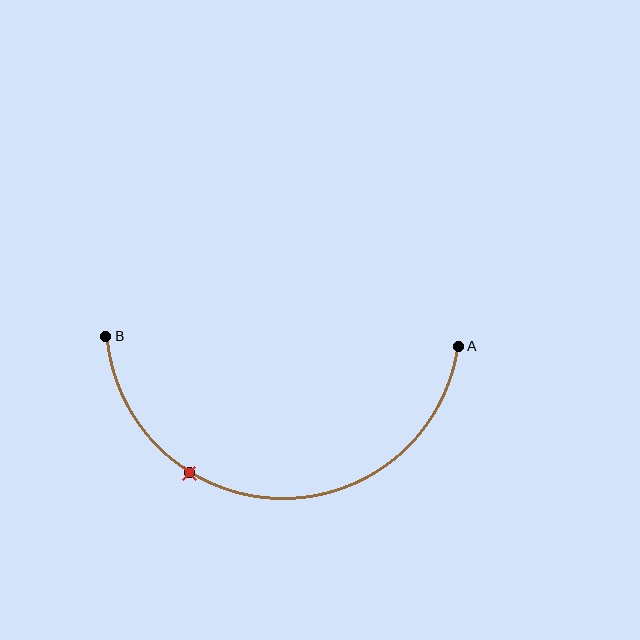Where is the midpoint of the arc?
The arc midpoint is the point on the curve farthest from the straight line joining A and B. It sits below that line.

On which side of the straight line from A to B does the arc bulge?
The arc bulges below the straight line connecting A and B.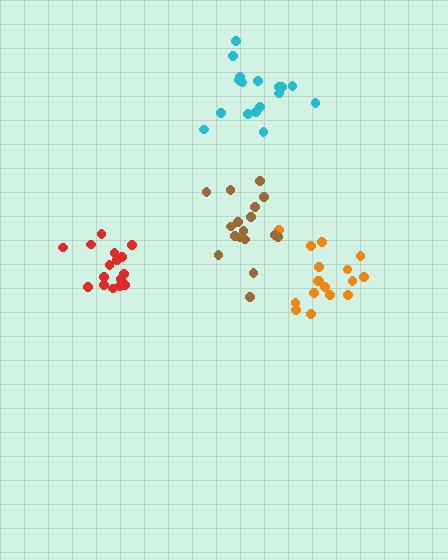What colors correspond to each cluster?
The clusters are colored: red, orange, brown, cyan.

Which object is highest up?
The cyan cluster is topmost.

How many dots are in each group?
Group 1: 17 dots, Group 2: 17 dots, Group 3: 17 dots, Group 4: 17 dots (68 total).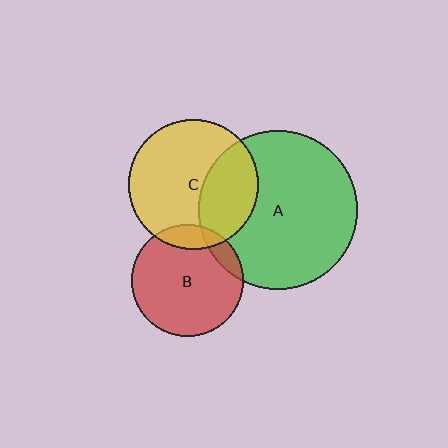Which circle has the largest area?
Circle A (green).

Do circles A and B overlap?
Yes.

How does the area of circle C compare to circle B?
Approximately 1.3 times.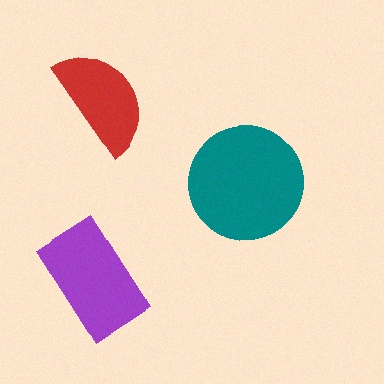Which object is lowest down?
The purple rectangle is bottommost.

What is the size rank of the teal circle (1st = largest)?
1st.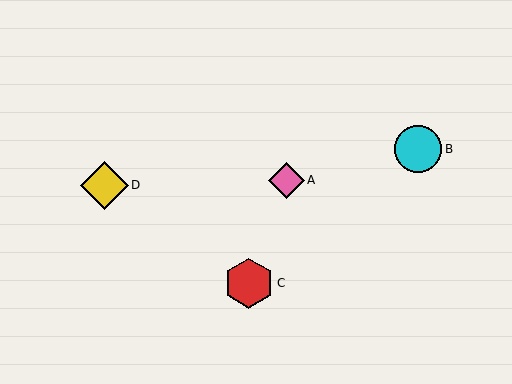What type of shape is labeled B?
Shape B is a cyan circle.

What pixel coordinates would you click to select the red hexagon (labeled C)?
Click at (249, 283) to select the red hexagon C.